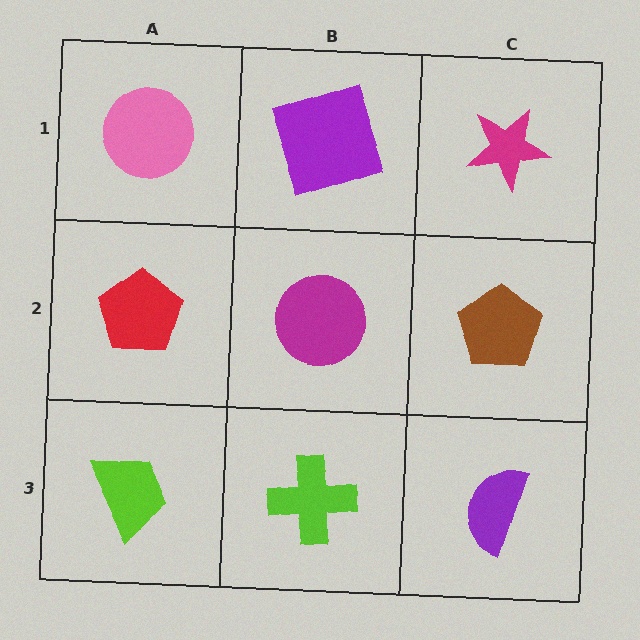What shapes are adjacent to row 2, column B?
A purple square (row 1, column B), a lime cross (row 3, column B), a red pentagon (row 2, column A), a brown pentagon (row 2, column C).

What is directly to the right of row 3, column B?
A purple semicircle.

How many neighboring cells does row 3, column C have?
2.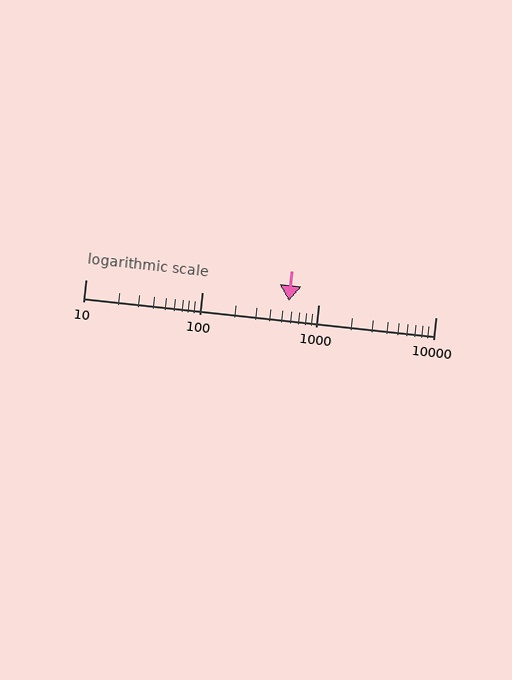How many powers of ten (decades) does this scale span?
The scale spans 3 decades, from 10 to 10000.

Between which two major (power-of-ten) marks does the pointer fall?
The pointer is between 100 and 1000.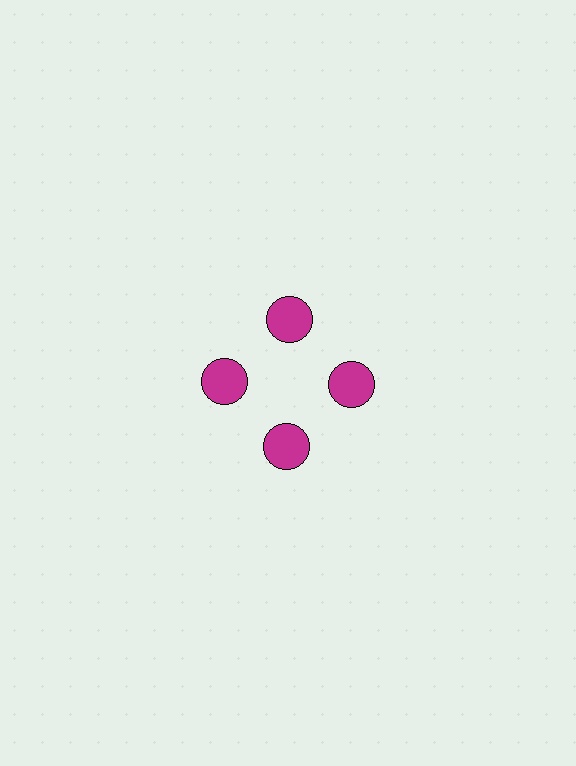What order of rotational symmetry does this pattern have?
This pattern has 4-fold rotational symmetry.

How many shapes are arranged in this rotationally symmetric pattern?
There are 4 shapes, arranged in 4 groups of 1.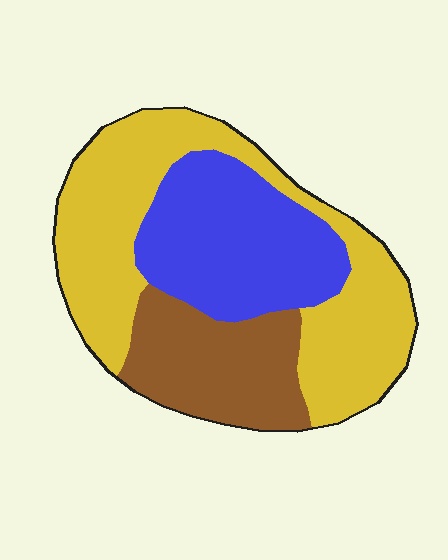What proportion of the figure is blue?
Blue covers 30% of the figure.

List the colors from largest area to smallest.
From largest to smallest: yellow, blue, brown.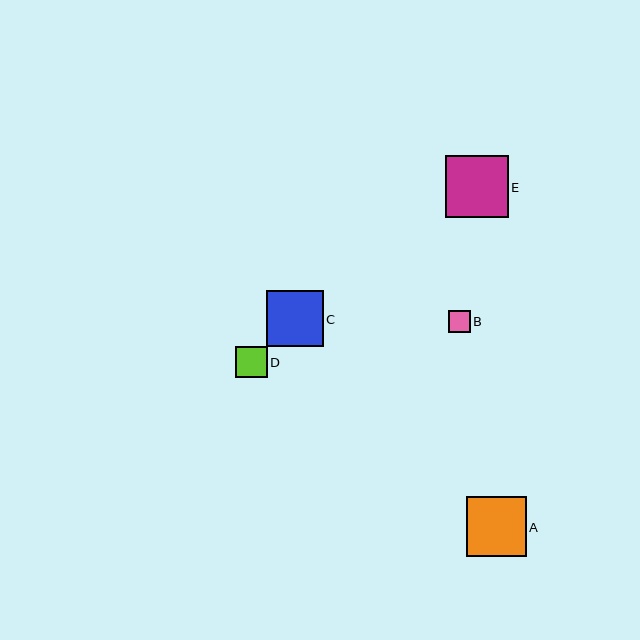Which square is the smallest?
Square B is the smallest with a size of approximately 22 pixels.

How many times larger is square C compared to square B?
Square C is approximately 2.6 times the size of square B.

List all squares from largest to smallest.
From largest to smallest: E, A, C, D, B.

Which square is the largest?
Square E is the largest with a size of approximately 63 pixels.